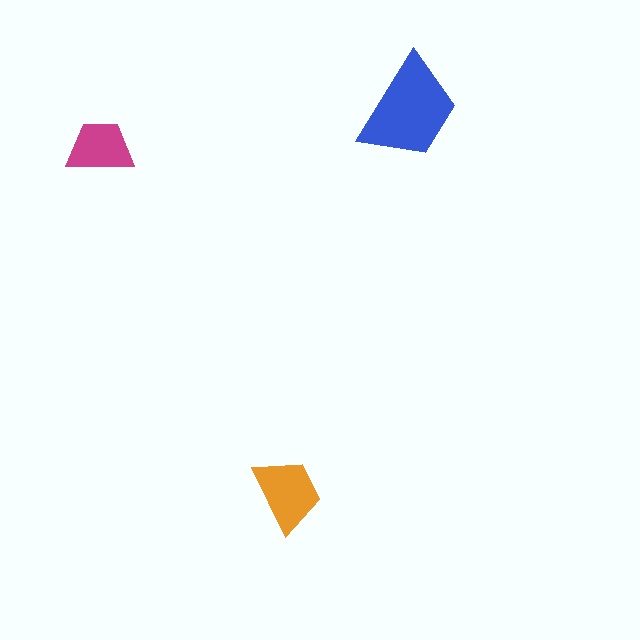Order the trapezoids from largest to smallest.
the blue one, the orange one, the magenta one.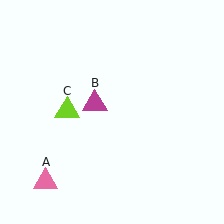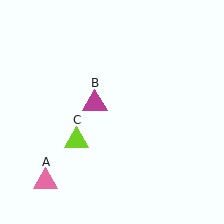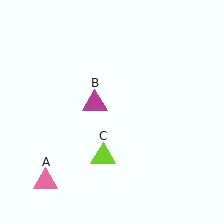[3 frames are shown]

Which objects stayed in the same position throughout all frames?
Pink triangle (object A) and magenta triangle (object B) remained stationary.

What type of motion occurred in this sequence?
The lime triangle (object C) rotated counterclockwise around the center of the scene.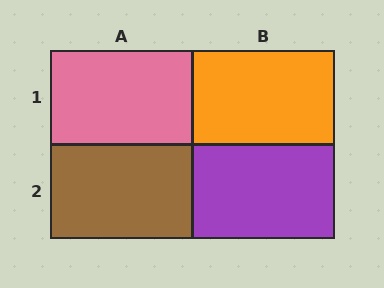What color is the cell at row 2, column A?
Brown.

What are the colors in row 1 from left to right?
Pink, orange.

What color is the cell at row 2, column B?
Purple.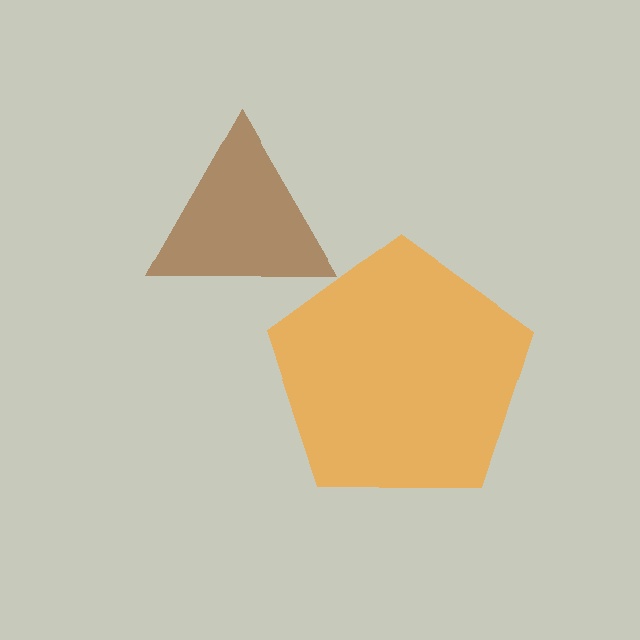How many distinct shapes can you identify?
There are 2 distinct shapes: an orange pentagon, a brown triangle.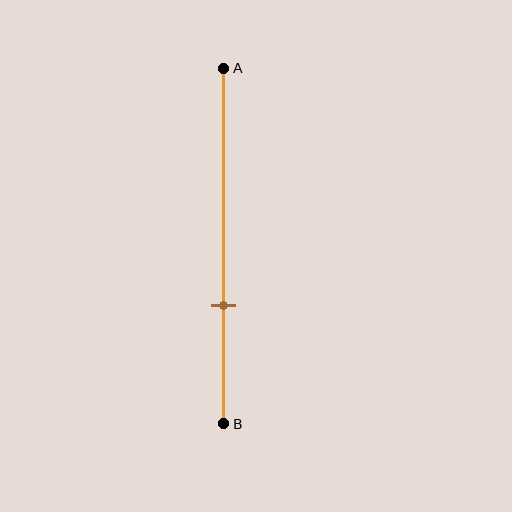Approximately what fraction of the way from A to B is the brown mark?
The brown mark is approximately 65% of the way from A to B.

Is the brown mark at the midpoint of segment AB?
No, the mark is at about 65% from A, not at the 50% midpoint.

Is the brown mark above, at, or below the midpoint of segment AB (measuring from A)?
The brown mark is below the midpoint of segment AB.